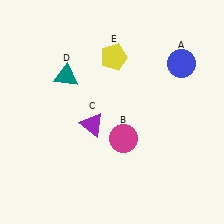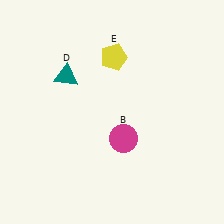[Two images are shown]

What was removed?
The purple triangle (C), the blue circle (A) were removed in Image 2.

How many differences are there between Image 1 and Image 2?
There are 2 differences between the two images.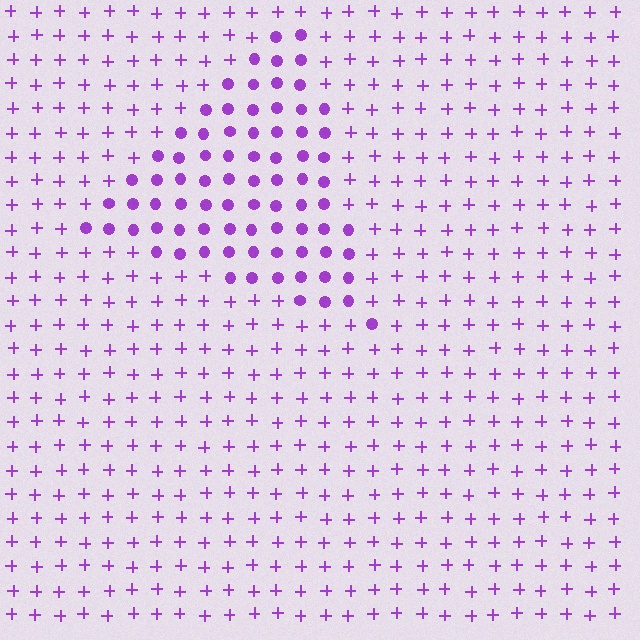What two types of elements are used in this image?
The image uses circles inside the triangle region and plus signs outside it.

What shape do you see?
I see a triangle.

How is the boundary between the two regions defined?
The boundary is defined by a change in element shape: circles inside vs. plus signs outside. All elements share the same color and spacing.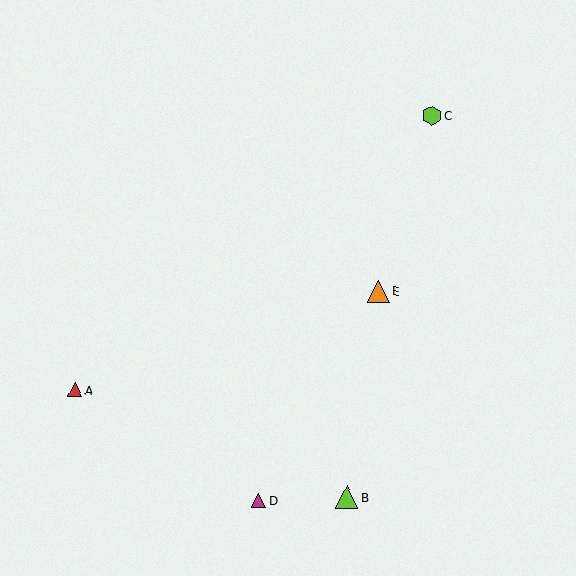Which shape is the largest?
The lime triangle (labeled B) is the largest.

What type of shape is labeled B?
Shape B is a lime triangle.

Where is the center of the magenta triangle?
The center of the magenta triangle is at (259, 501).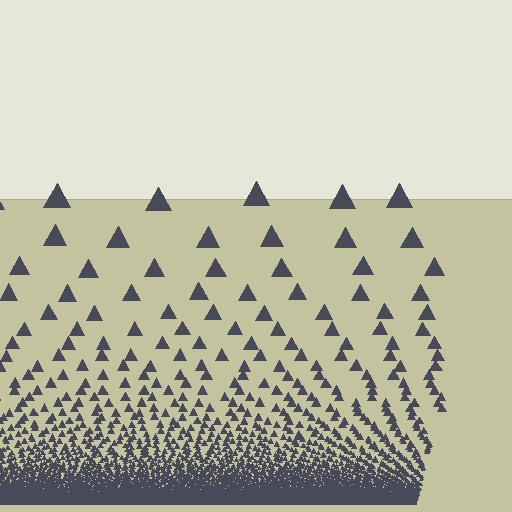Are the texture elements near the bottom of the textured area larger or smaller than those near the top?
Smaller. The gradient is inverted — elements near the bottom are smaller and denser.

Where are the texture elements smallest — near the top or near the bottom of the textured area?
Near the bottom.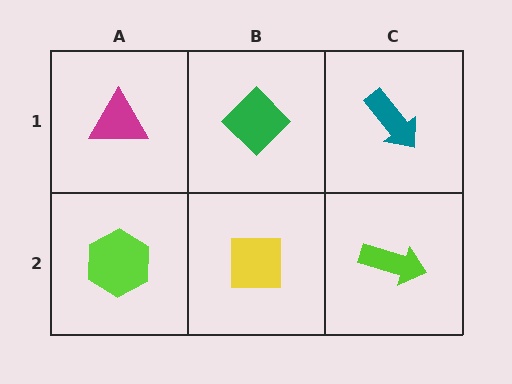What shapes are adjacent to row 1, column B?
A yellow square (row 2, column B), a magenta triangle (row 1, column A), a teal arrow (row 1, column C).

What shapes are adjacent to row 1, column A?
A lime hexagon (row 2, column A), a green diamond (row 1, column B).